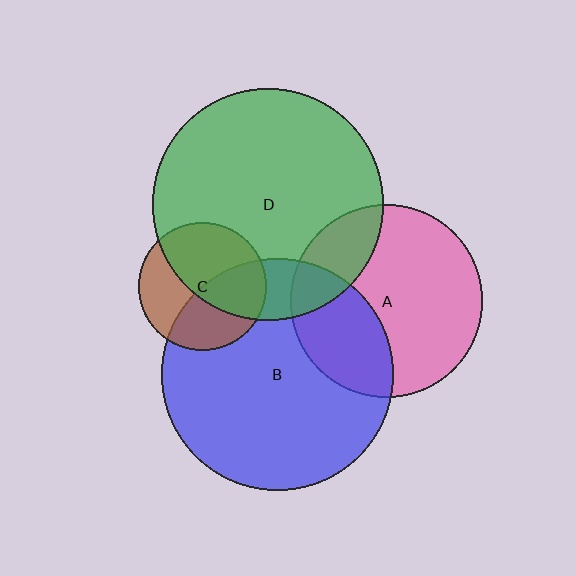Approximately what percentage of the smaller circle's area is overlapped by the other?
Approximately 20%.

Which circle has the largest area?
Circle B (blue).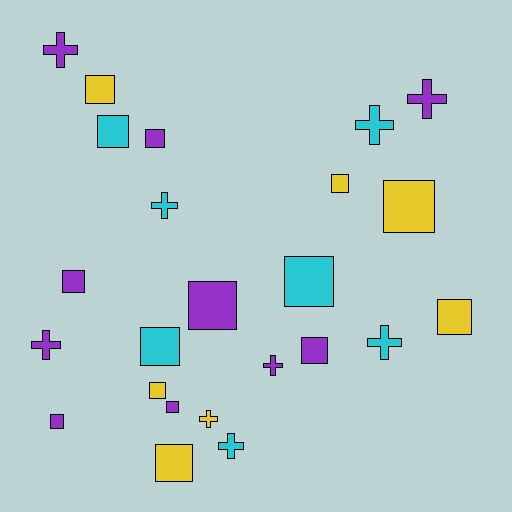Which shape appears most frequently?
Square, with 15 objects.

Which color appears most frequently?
Purple, with 10 objects.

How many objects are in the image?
There are 24 objects.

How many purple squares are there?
There are 6 purple squares.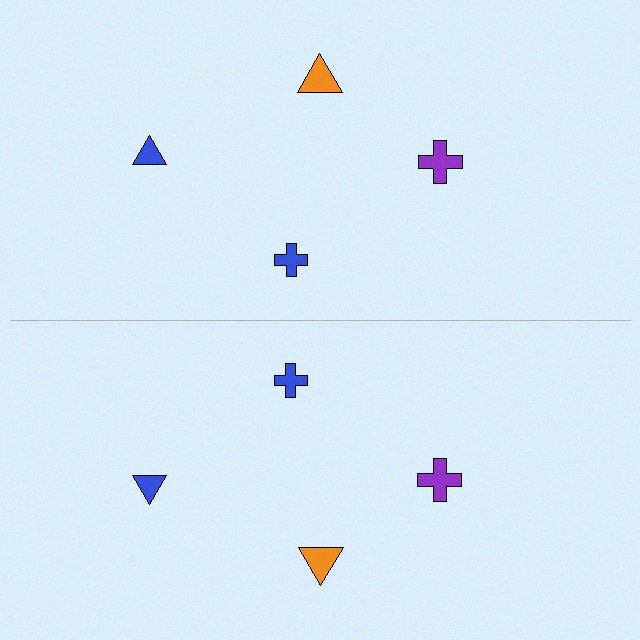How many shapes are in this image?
There are 8 shapes in this image.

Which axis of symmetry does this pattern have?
The pattern has a horizontal axis of symmetry running through the center of the image.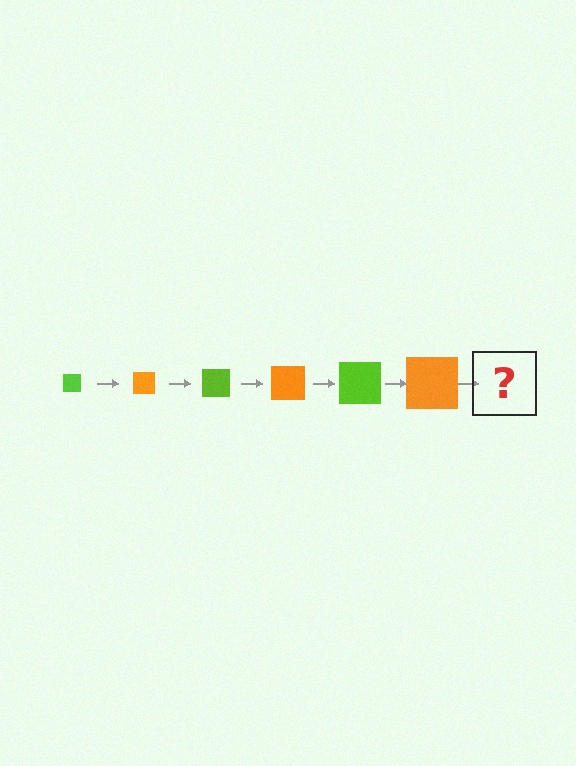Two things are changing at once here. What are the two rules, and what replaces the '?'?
The two rules are that the square grows larger each step and the color cycles through lime and orange. The '?' should be a lime square, larger than the previous one.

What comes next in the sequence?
The next element should be a lime square, larger than the previous one.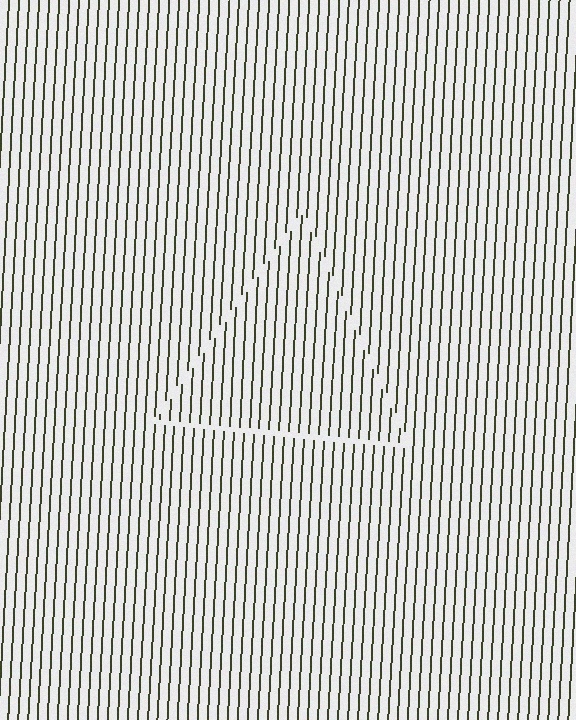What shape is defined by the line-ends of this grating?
An illusory triangle. The interior of the shape contains the same grating, shifted by half a period — the contour is defined by the phase discontinuity where line-ends from the inner and outer gratings abut.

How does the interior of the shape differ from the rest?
The interior of the shape contains the same grating, shifted by half a period — the contour is defined by the phase discontinuity where line-ends from the inner and outer gratings abut.